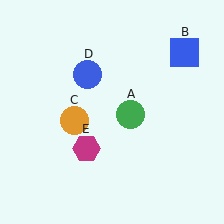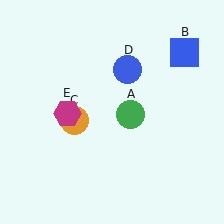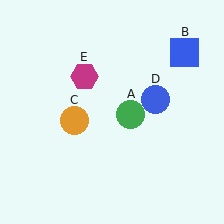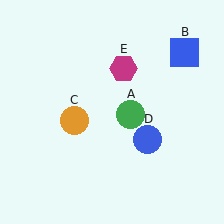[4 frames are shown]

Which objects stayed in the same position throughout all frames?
Green circle (object A) and blue square (object B) and orange circle (object C) remained stationary.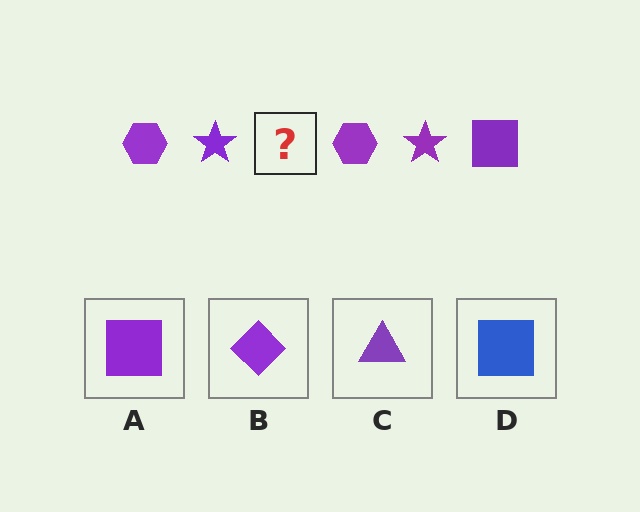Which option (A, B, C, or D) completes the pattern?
A.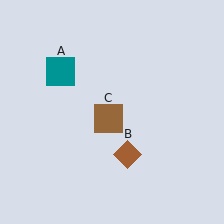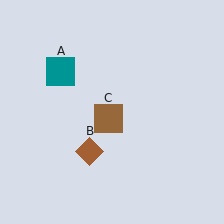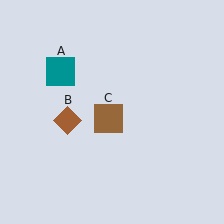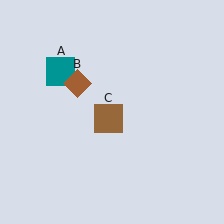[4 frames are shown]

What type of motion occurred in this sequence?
The brown diamond (object B) rotated clockwise around the center of the scene.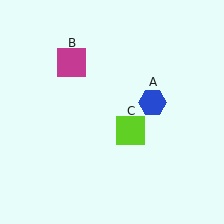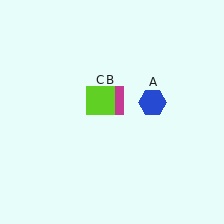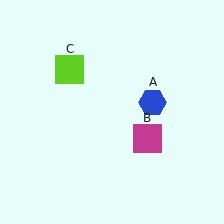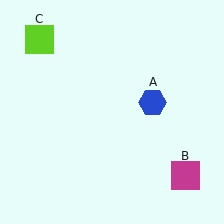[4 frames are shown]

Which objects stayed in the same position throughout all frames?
Blue hexagon (object A) remained stationary.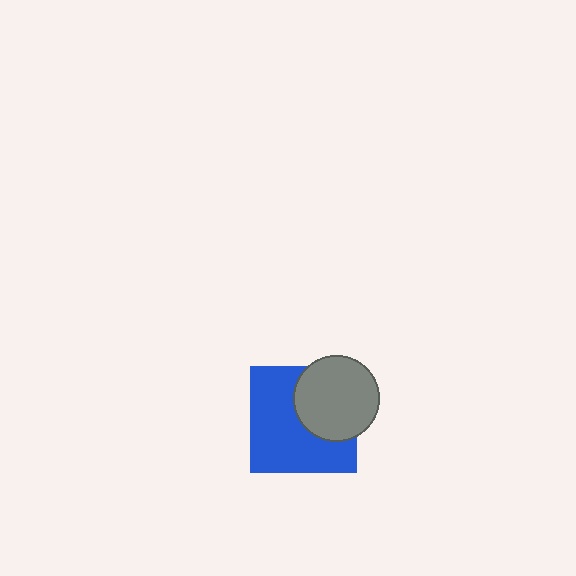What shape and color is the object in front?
The object in front is a gray circle.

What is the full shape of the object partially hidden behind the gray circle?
The partially hidden object is a blue square.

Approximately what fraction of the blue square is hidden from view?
Roughly 37% of the blue square is hidden behind the gray circle.